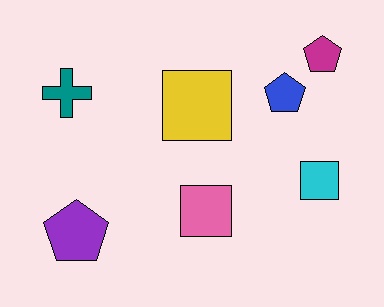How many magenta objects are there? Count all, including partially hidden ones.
There is 1 magenta object.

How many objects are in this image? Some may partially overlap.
There are 7 objects.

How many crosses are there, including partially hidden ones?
There is 1 cross.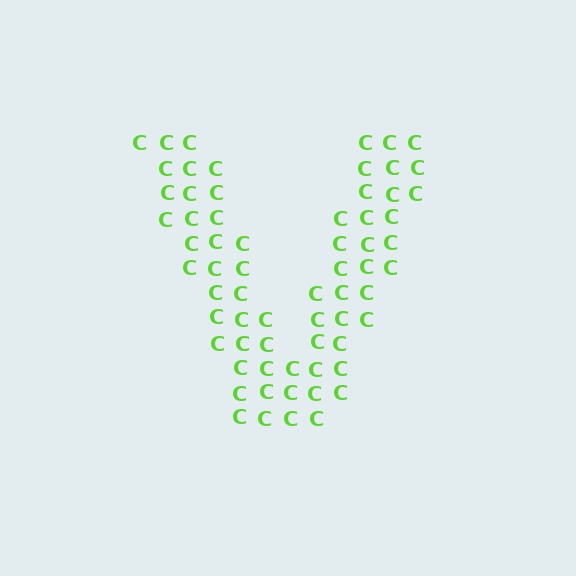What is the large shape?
The large shape is the letter V.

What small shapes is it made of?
It is made of small letter C's.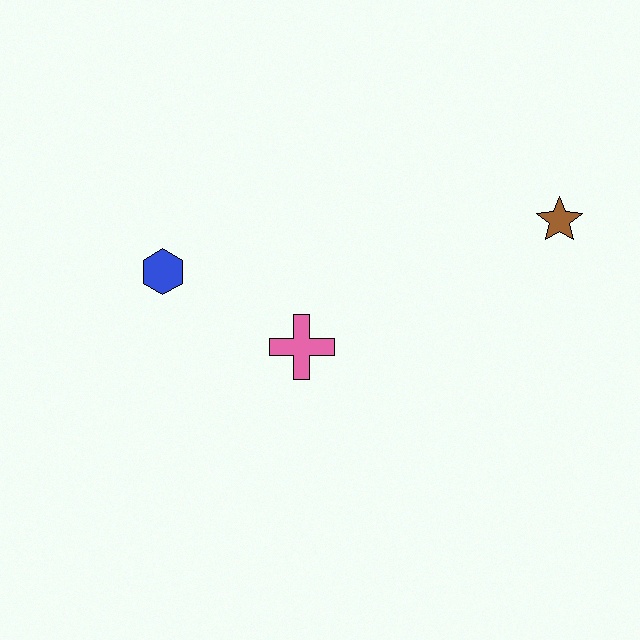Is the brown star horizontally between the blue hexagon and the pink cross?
No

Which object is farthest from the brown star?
The blue hexagon is farthest from the brown star.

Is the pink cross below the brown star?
Yes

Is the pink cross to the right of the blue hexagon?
Yes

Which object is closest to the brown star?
The pink cross is closest to the brown star.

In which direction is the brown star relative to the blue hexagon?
The brown star is to the right of the blue hexagon.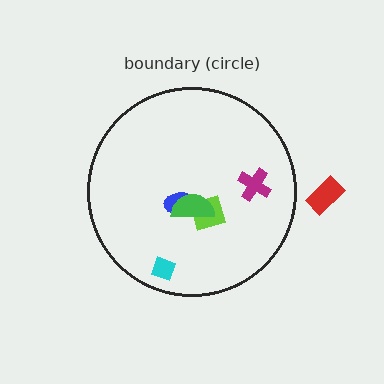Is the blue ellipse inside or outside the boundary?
Inside.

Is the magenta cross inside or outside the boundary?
Inside.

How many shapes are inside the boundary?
5 inside, 1 outside.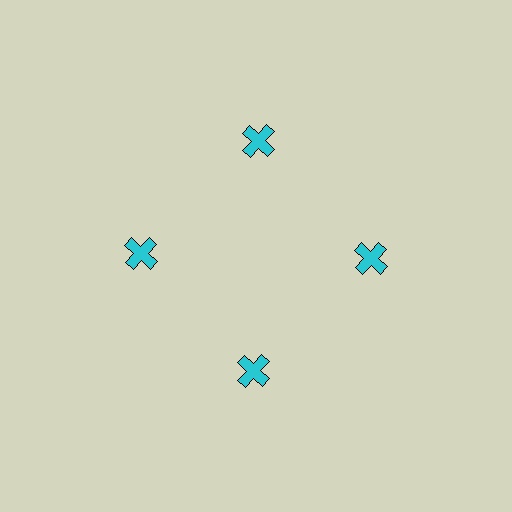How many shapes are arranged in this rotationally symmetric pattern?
There are 4 shapes, arranged in 4 groups of 1.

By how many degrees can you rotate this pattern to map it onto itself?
The pattern maps onto itself every 90 degrees of rotation.